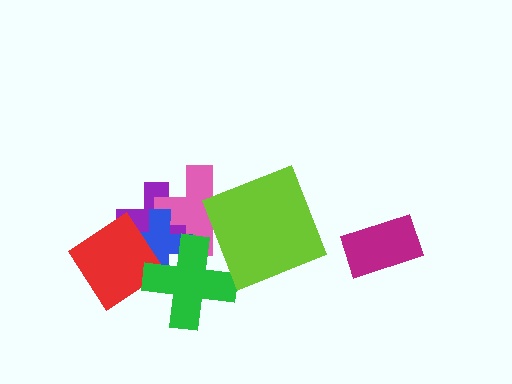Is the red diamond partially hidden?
Yes, it is partially covered by another shape.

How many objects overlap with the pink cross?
4 objects overlap with the pink cross.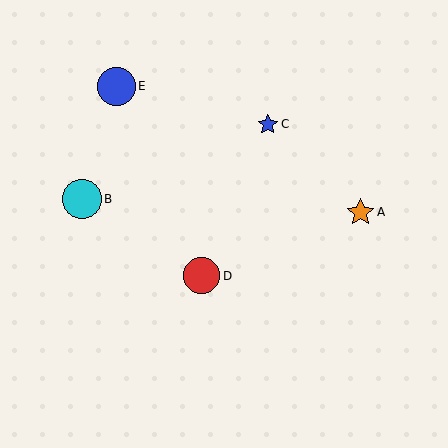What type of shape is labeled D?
Shape D is a red circle.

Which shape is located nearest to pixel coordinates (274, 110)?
The blue star (labeled C) at (268, 124) is nearest to that location.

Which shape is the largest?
The cyan circle (labeled B) is the largest.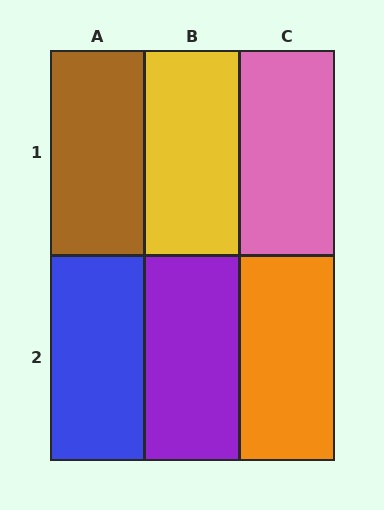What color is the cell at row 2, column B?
Purple.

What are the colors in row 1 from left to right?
Brown, yellow, pink.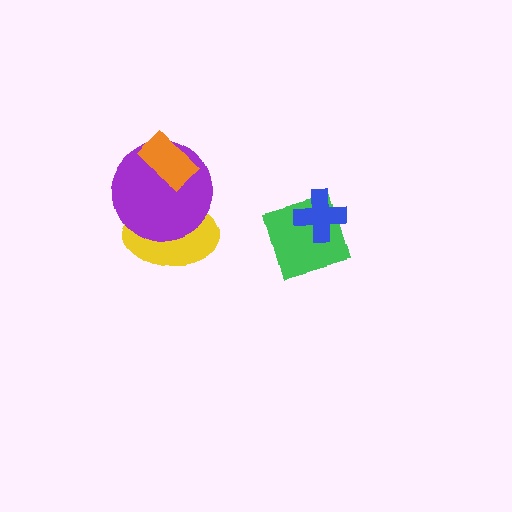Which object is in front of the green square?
The blue cross is in front of the green square.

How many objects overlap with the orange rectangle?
1 object overlaps with the orange rectangle.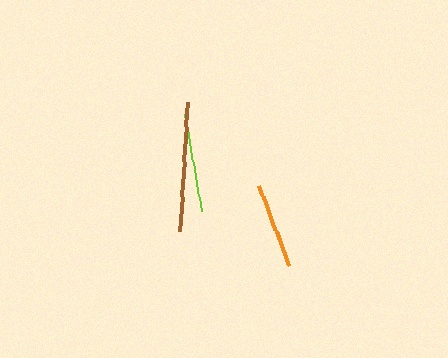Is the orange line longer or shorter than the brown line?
The brown line is longer than the orange line.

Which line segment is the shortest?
The orange line is the shortest at approximately 86 pixels.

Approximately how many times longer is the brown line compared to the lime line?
The brown line is approximately 1.3 times the length of the lime line.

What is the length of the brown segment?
The brown segment is approximately 129 pixels long.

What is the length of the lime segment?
The lime segment is approximately 97 pixels long.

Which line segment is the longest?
The brown line is the longest at approximately 129 pixels.